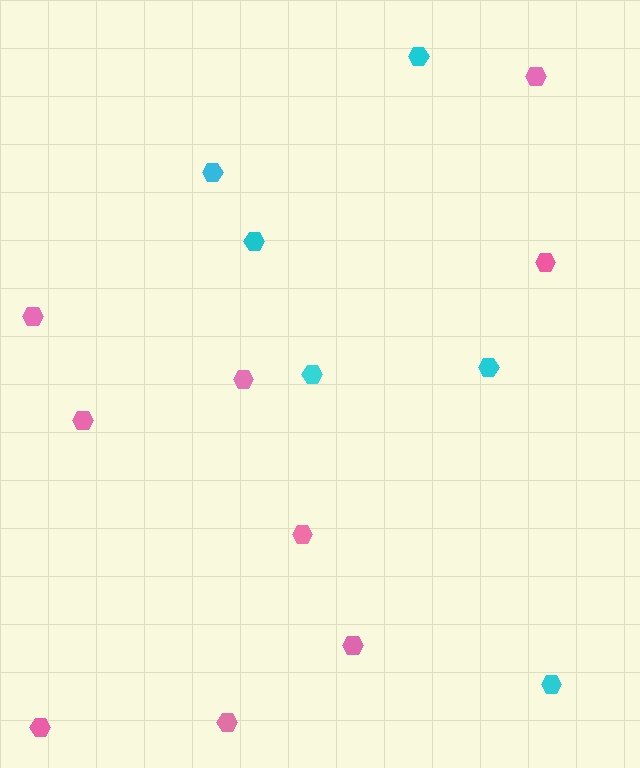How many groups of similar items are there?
There are 2 groups: one group of cyan hexagons (6) and one group of pink hexagons (9).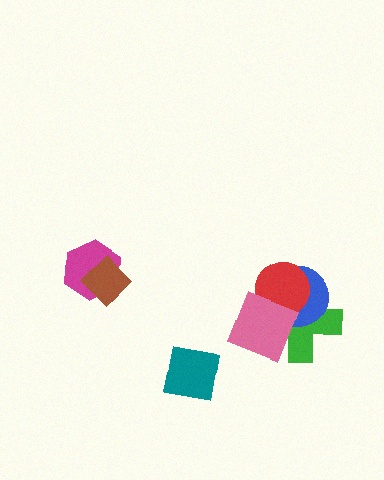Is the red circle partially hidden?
Yes, it is partially covered by another shape.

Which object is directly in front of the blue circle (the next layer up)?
The red circle is directly in front of the blue circle.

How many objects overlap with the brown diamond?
1 object overlaps with the brown diamond.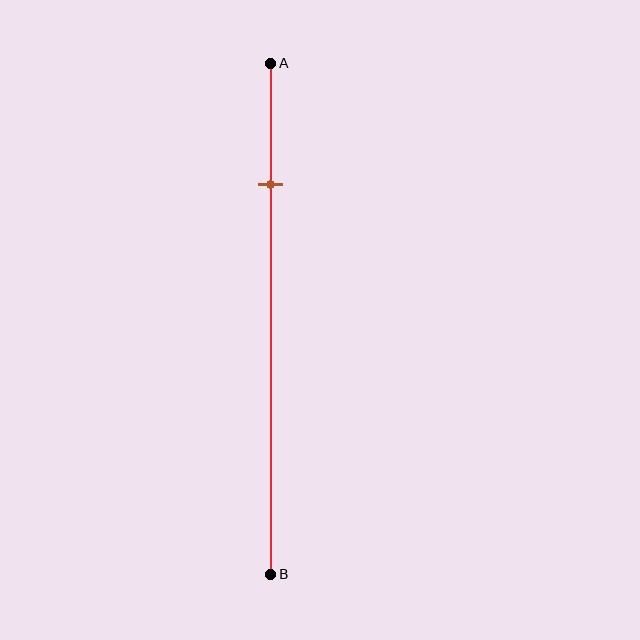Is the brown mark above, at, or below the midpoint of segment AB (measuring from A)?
The brown mark is above the midpoint of segment AB.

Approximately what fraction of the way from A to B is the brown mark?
The brown mark is approximately 25% of the way from A to B.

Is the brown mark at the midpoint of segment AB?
No, the mark is at about 25% from A, not at the 50% midpoint.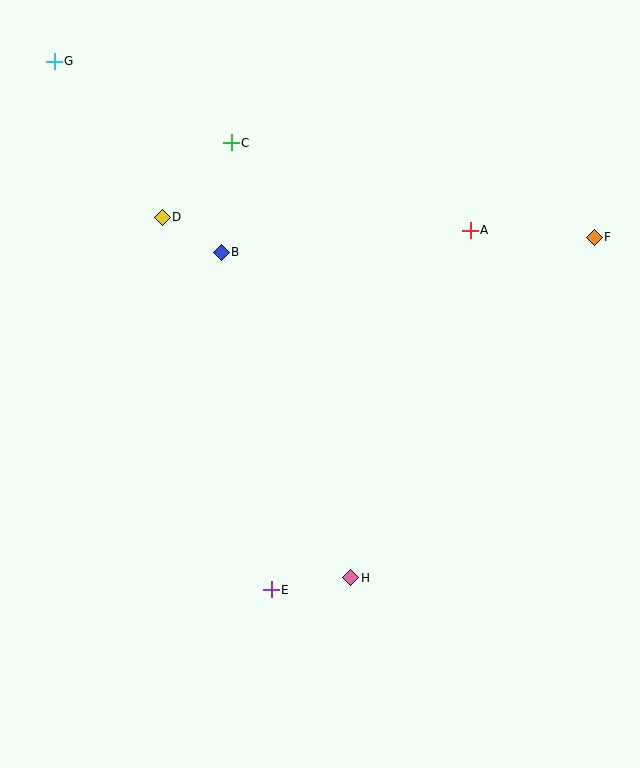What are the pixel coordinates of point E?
Point E is at (271, 590).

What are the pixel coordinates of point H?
Point H is at (351, 578).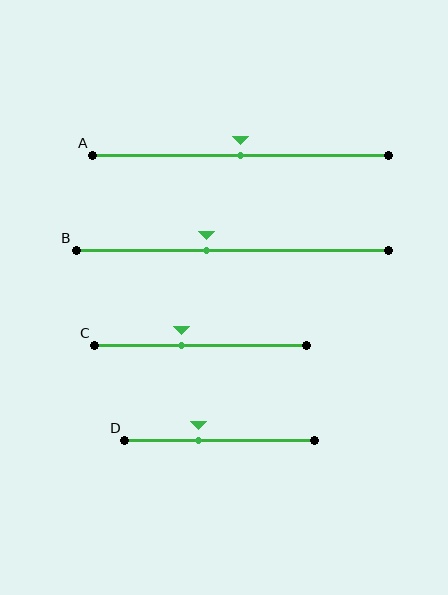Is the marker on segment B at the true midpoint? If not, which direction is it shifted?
No, the marker on segment B is shifted to the left by about 8% of the segment length.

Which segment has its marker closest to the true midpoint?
Segment A has its marker closest to the true midpoint.